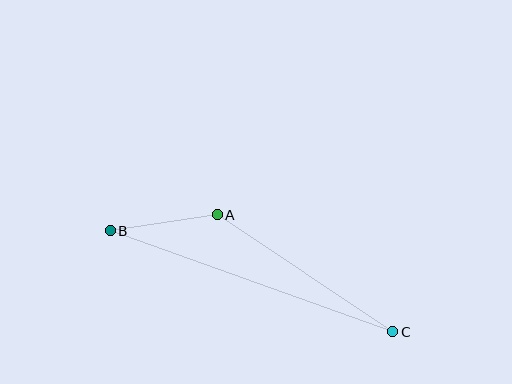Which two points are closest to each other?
Points A and B are closest to each other.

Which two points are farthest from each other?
Points B and C are farthest from each other.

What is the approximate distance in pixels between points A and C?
The distance between A and C is approximately 211 pixels.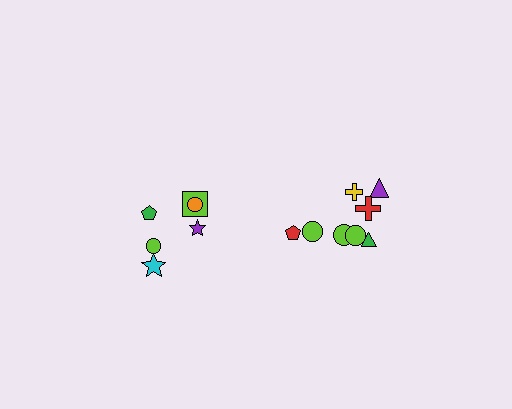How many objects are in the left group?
There are 6 objects.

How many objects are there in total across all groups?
There are 14 objects.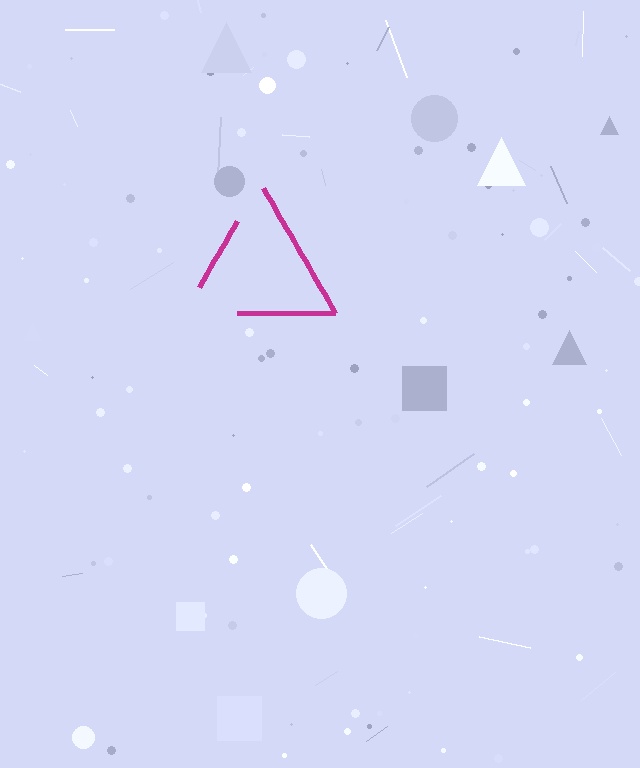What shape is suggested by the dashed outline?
The dashed outline suggests a triangle.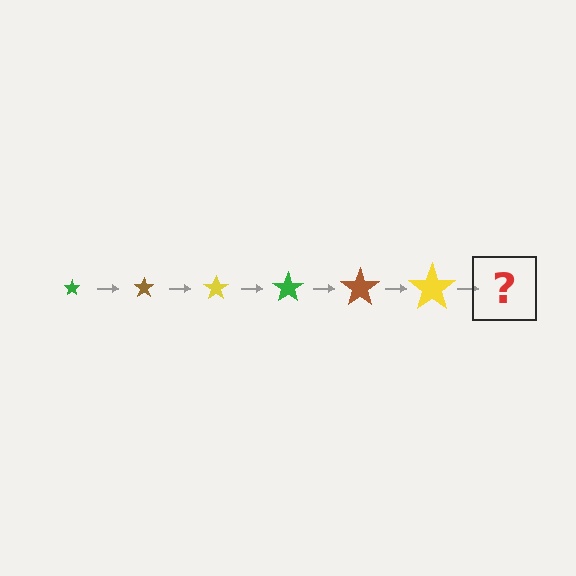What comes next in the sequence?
The next element should be a green star, larger than the previous one.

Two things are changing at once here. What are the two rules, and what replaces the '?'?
The two rules are that the star grows larger each step and the color cycles through green, brown, and yellow. The '?' should be a green star, larger than the previous one.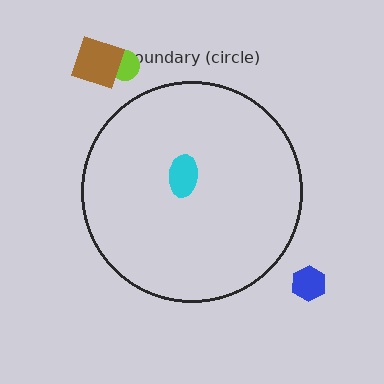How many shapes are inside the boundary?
1 inside, 3 outside.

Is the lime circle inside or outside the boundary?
Outside.